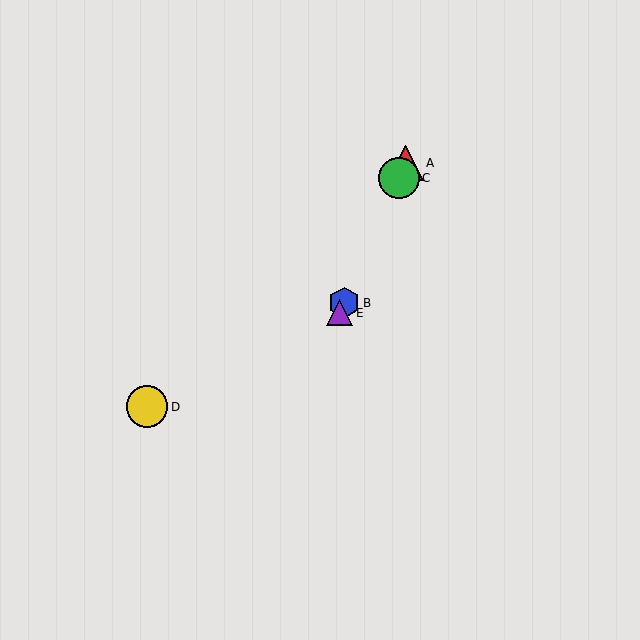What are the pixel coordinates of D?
Object D is at (147, 407).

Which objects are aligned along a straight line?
Objects A, B, C, E are aligned along a straight line.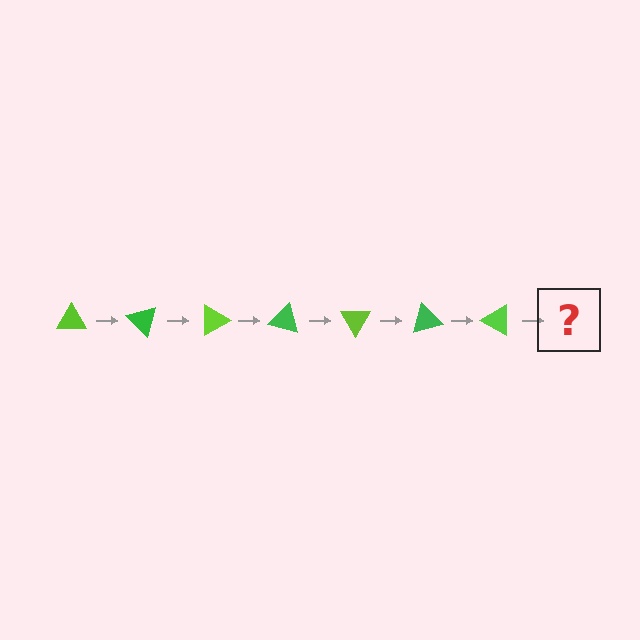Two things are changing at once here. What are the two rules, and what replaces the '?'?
The two rules are that it rotates 45 degrees each step and the color cycles through lime and green. The '?' should be a green triangle, rotated 315 degrees from the start.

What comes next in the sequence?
The next element should be a green triangle, rotated 315 degrees from the start.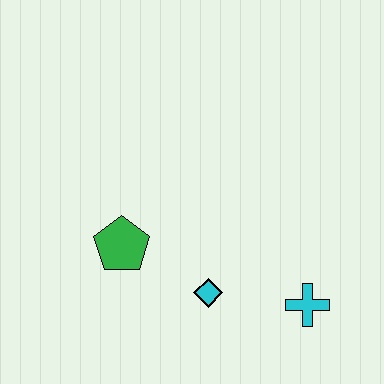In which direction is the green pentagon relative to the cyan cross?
The green pentagon is to the left of the cyan cross.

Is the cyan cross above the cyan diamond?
No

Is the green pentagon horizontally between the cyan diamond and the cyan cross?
No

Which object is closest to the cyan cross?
The cyan diamond is closest to the cyan cross.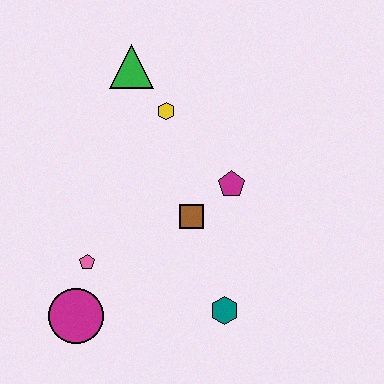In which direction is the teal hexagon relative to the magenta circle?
The teal hexagon is to the right of the magenta circle.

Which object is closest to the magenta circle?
The pink pentagon is closest to the magenta circle.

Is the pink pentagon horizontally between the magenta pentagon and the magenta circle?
Yes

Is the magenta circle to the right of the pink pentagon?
No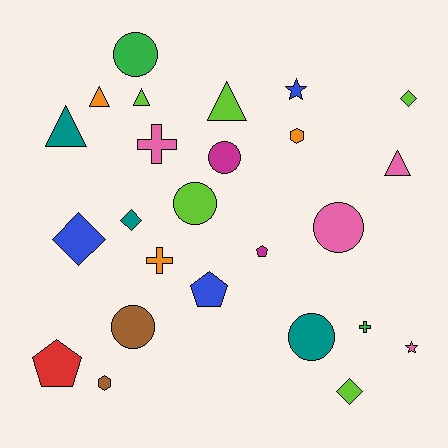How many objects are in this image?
There are 25 objects.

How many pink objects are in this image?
There are 4 pink objects.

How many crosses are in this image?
There are 3 crosses.